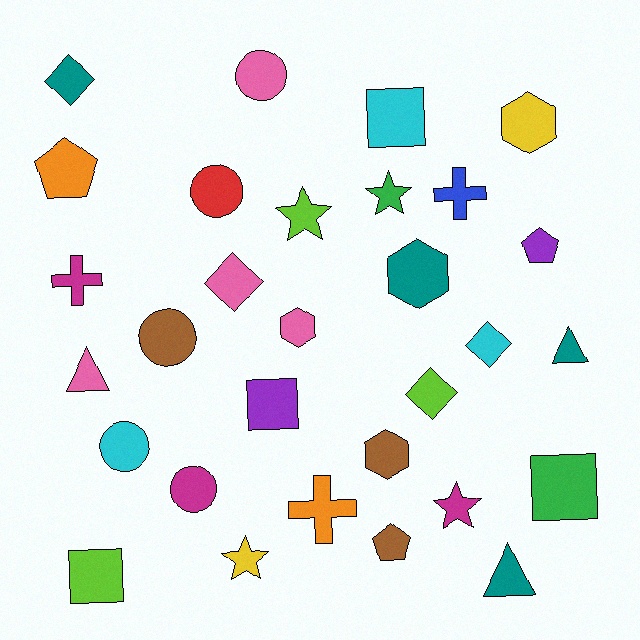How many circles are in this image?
There are 5 circles.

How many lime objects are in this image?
There are 3 lime objects.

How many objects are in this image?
There are 30 objects.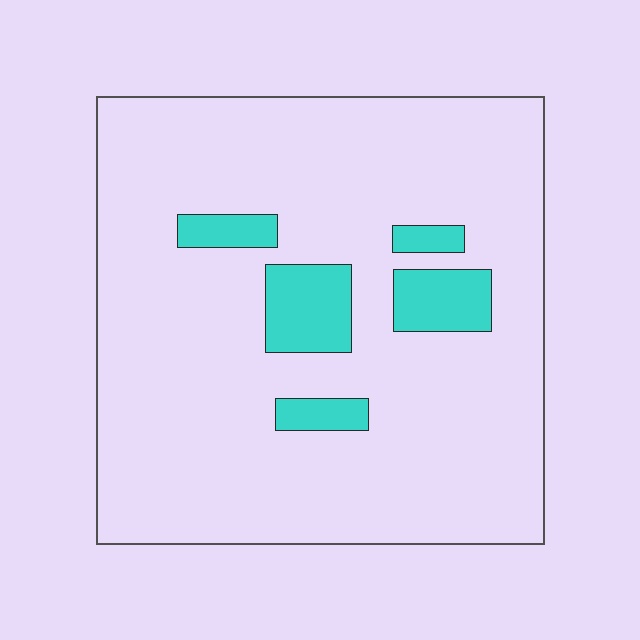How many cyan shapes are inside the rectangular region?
5.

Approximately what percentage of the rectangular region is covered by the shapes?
Approximately 10%.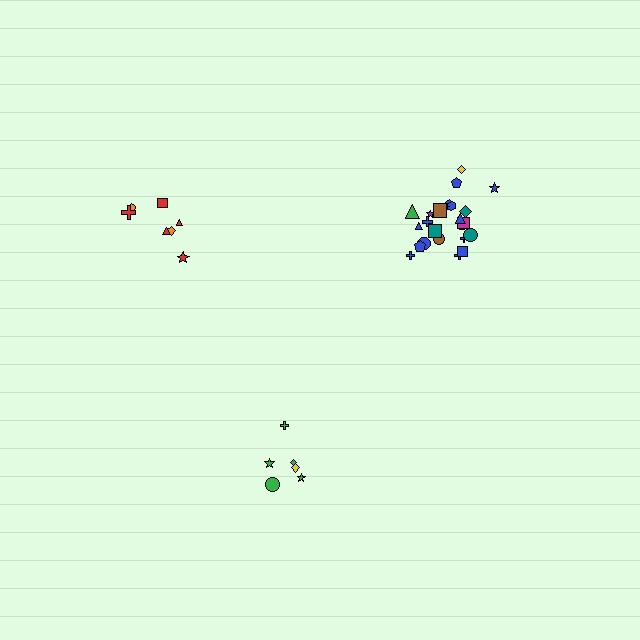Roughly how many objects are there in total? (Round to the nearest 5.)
Roughly 40 objects in total.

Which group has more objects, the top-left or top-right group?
The top-right group.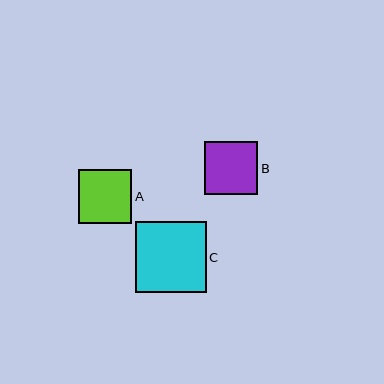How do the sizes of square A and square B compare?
Square A and square B are approximately the same size.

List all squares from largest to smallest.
From largest to smallest: C, A, B.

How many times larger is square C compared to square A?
Square C is approximately 1.3 times the size of square A.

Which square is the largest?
Square C is the largest with a size of approximately 71 pixels.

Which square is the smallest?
Square B is the smallest with a size of approximately 53 pixels.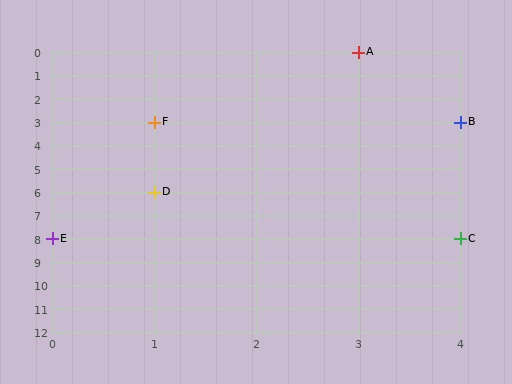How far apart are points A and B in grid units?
Points A and B are 1 column and 3 rows apart (about 3.2 grid units diagonally).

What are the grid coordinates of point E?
Point E is at grid coordinates (0, 8).